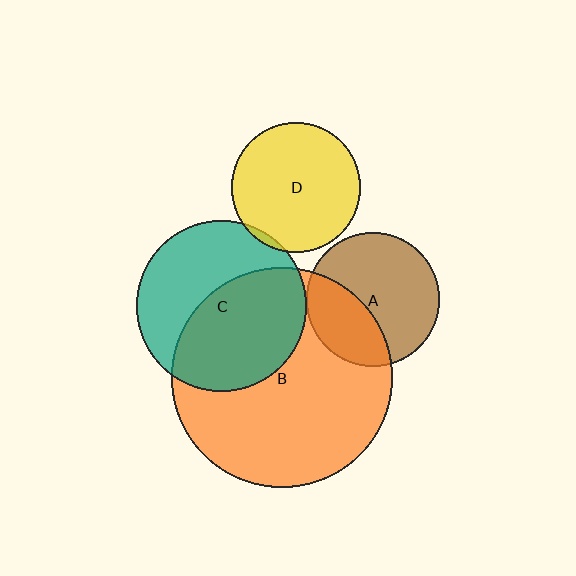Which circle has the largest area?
Circle B (orange).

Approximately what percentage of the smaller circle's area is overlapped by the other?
Approximately 35%.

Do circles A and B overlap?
Yes.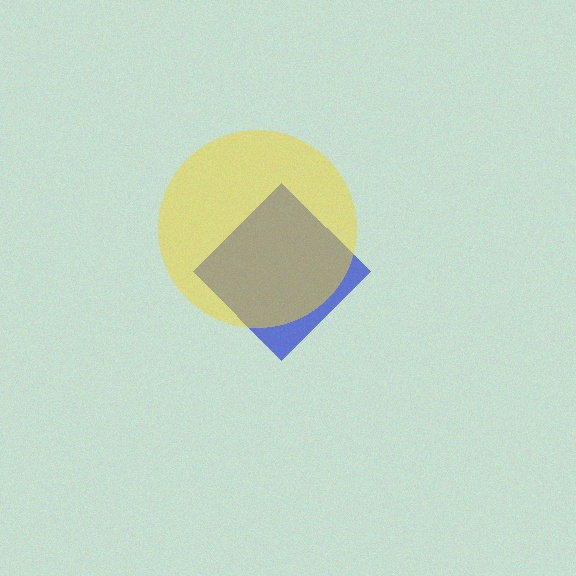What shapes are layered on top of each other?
The layered shapes are: a blue diamond, a yellow circle.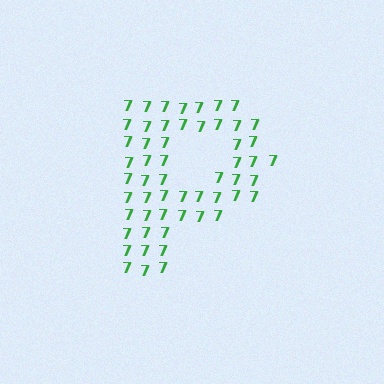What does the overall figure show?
The overall figure shows the letter P.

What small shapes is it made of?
It is made of small digit 7's.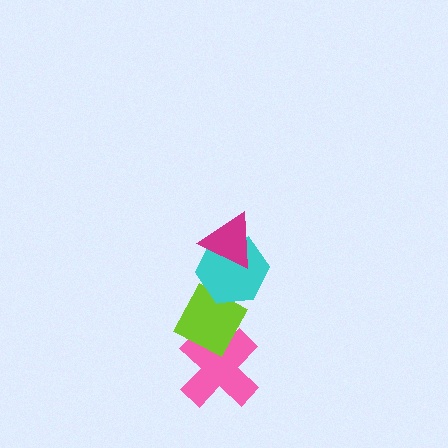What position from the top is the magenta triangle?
The magenta triangle is 1st from the top.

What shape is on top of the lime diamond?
The cyan hexagon is on top of the lime diamond.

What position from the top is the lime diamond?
The lime diamond is 3rd from the top.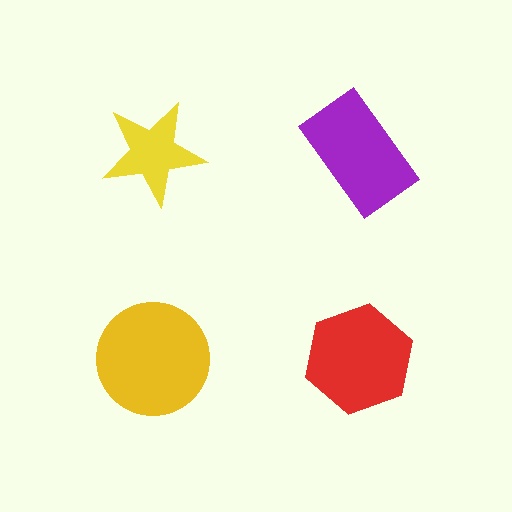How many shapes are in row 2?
2 shapes.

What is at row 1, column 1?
A yellow star.